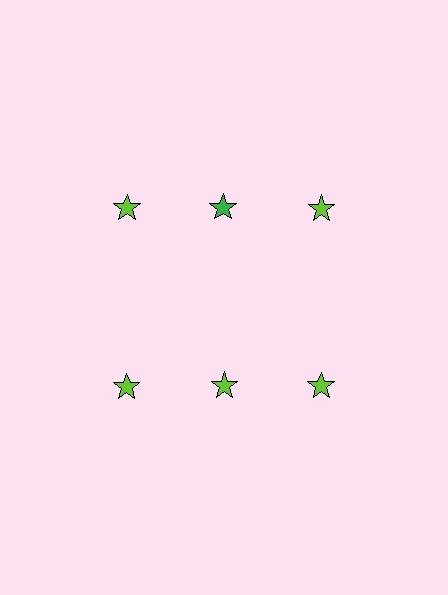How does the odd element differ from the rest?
It has a different color: green instead of lime.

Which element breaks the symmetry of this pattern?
The green star in the top row, second from left column breaks the symmetry. All other shapes are lime stars.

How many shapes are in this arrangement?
There are 6 shapes arranged in a grid pattern.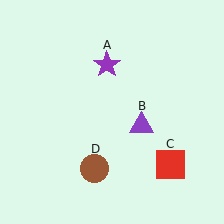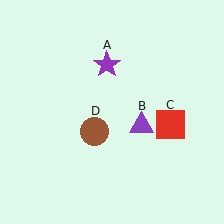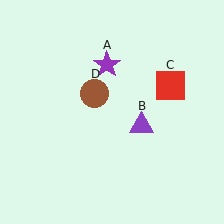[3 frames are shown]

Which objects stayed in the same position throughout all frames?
Purple star (object A) and purple triangle (object B) remained stationary.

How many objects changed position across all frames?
2 objects changed position: red square (object C), brown circle (object D).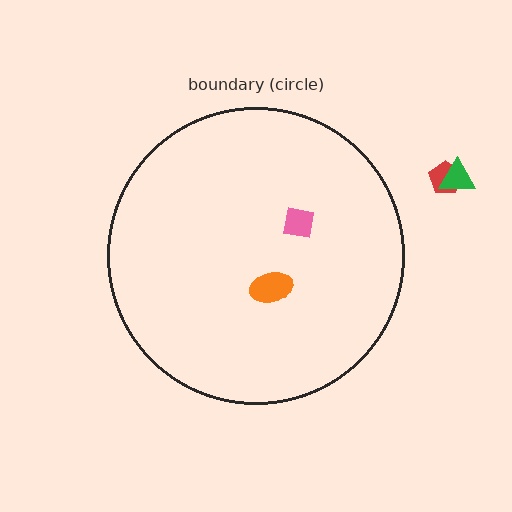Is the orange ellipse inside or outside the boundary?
Inside.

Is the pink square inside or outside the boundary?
Inside.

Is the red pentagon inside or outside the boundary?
Outside.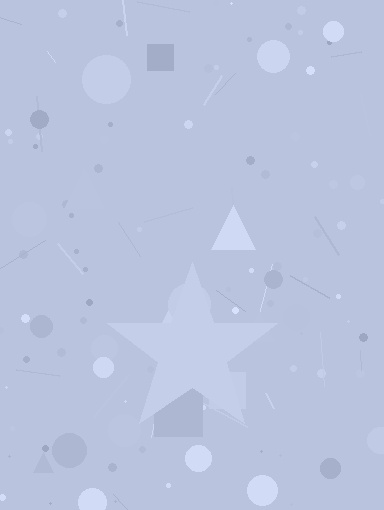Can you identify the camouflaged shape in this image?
The camouflaged shape is a star.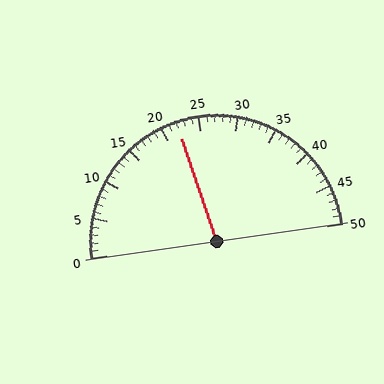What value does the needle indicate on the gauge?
The needle indicates approximately 22.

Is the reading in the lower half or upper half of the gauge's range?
The reading is in the lower half of the range (0 to 50).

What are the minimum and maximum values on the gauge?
The gauge ranges from 0 to 50.